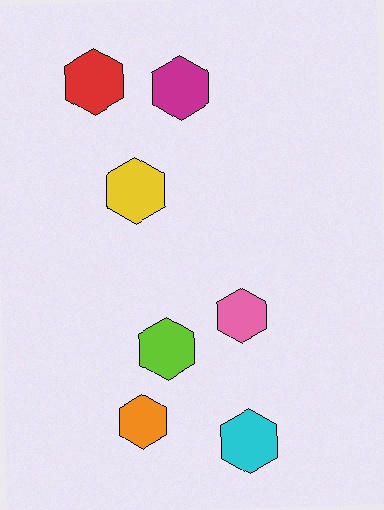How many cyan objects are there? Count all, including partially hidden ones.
There is 1 cyan object.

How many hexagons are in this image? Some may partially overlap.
There are 7 hexagons.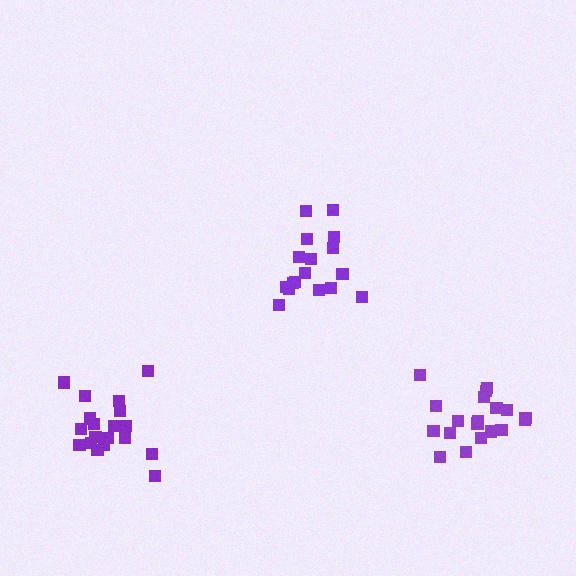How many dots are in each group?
Group 1: 17 dots, Group 2: 19 dots, Group 3: 19 dots (55 total).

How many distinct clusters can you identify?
There are 3 distinct clusters.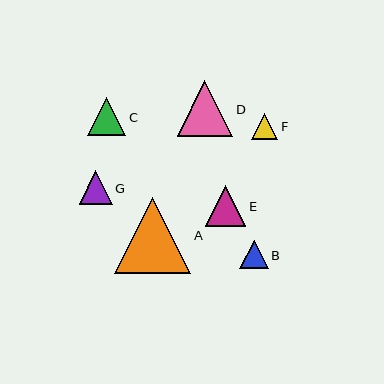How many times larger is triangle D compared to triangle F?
Triangle D is approximately 2.1 times the size of triangle F.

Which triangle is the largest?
Triangle A is the largest with a size of approximately 76 pixels.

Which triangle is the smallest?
Triangle F is the smallest with a size of approximately 26 pixels.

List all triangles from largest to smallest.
From largest to smallest: A, D, E, C, G, B, F.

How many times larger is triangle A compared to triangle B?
Triangle A is approximately 2.7 times the size of triangle B.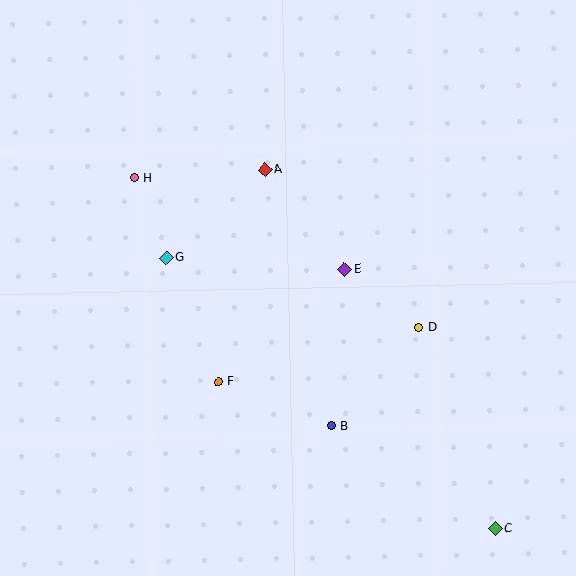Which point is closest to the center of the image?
Point E at (344, 269) is closest to the center.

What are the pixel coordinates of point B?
Point B is at (331, 426).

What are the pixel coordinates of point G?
Point G is at (166, 258).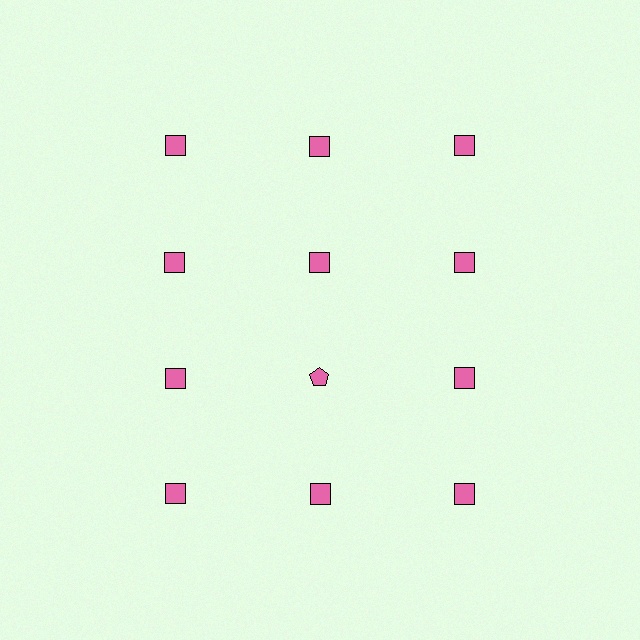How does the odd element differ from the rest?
It has a different shape: pentagon instead of square.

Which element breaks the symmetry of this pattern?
The pink pentagon in the third row, second from left column breaks the symmetry. All other shapes are pink squares.